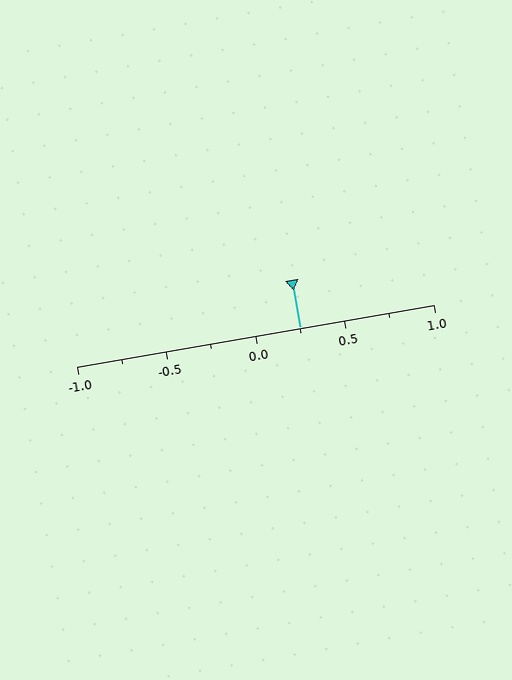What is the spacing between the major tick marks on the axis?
The major ticks are spaced 0.5 apart.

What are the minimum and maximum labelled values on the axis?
The axis runs from -1.0 to 1.0.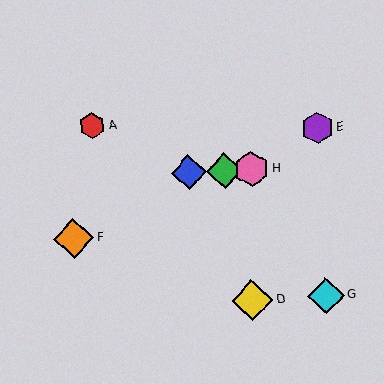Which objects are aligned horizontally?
Objects B, C, H are aligned horizontally.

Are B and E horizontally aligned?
No, B is at y≈172 and E is at y≈128.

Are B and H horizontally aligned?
Yes, both are at y≈172.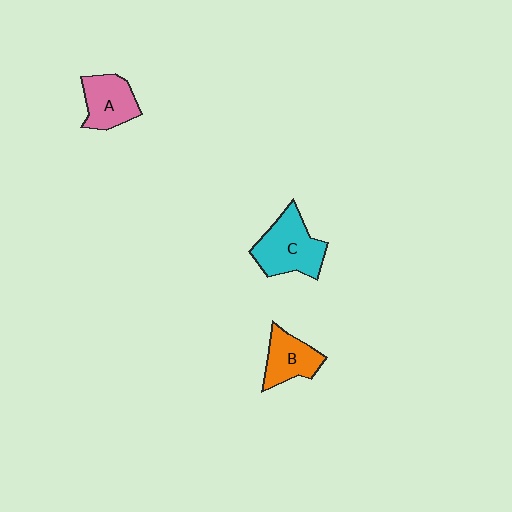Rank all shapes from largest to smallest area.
From largest to smallest: C (cyan), A (pink), B (orange).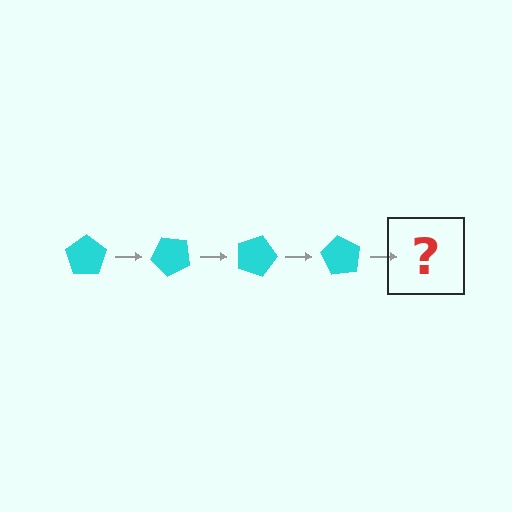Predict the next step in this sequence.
The next step is a cyan pentagon rotated 180 degrees.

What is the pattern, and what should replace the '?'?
The pattern is that the pentagon rotates 45 degrees each step. The '?' should be a cyan pentagon rotated 180 degrees.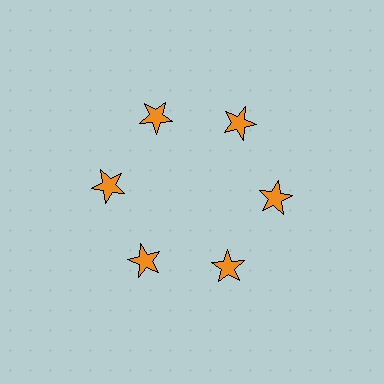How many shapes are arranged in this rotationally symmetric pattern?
There are 6 shapes, arranged in 6 groups of 1.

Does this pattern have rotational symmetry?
Yes, this pattern has 6-fold rotational symmetry. It looks the same after rotating 60 degrees around the center.